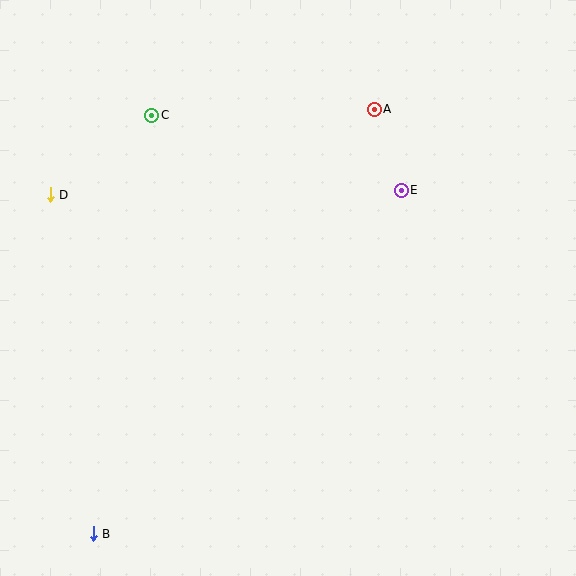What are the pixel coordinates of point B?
Point B is at (93, 534).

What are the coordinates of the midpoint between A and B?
The midpoint between A and B is at (234, 322).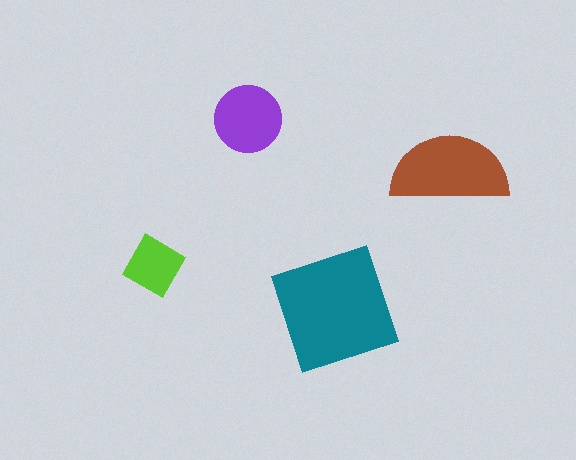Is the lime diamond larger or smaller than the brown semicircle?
Smaller.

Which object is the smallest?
The lime diamond.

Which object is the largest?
The teal square.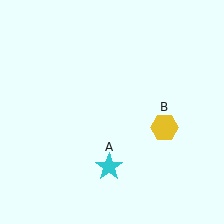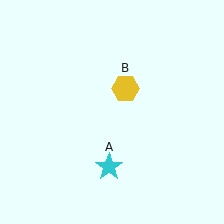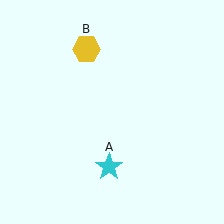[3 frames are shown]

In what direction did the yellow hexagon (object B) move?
The yellow hexagon (object B) moved up and to the left.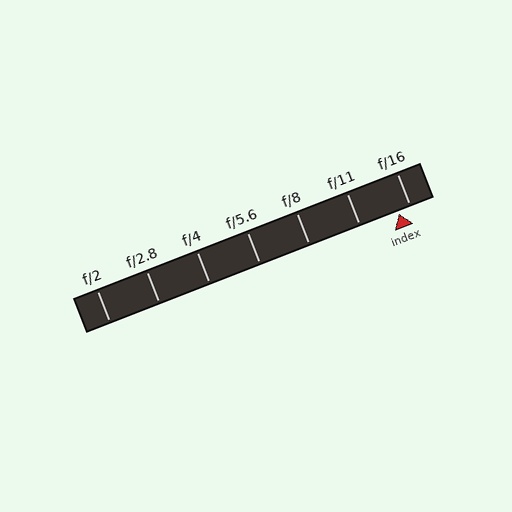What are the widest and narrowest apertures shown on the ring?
The widest aperture shown is f/2 and the narrowest is f/16.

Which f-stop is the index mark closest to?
The index mark is closest to f/16.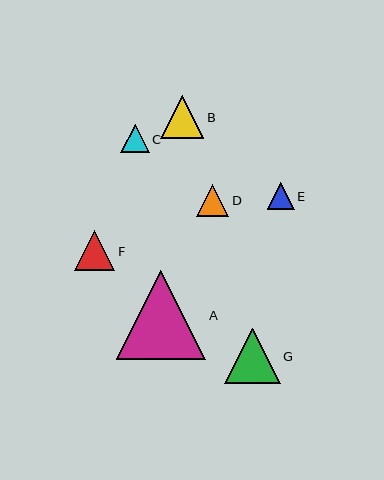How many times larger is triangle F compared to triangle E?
Triangle F is approximately 1.5 times the size of triangle E.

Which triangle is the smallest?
Triangle E is the smallest with a size of approximately 26 pixels.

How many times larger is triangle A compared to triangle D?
Triangle A is approximately 2.8 times the size of triangle D.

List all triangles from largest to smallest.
From largest to smallest: A, G, B, F, D, C, E.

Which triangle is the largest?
Triangle A is the largest with a size of approximately 89 pixels.